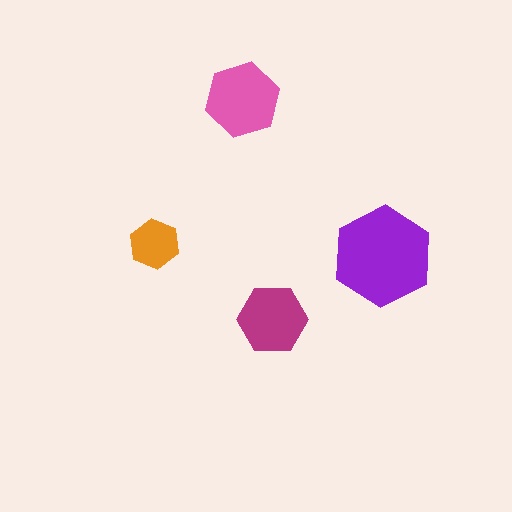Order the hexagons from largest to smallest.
the purple one, the pink one, the magenta one, the orange one.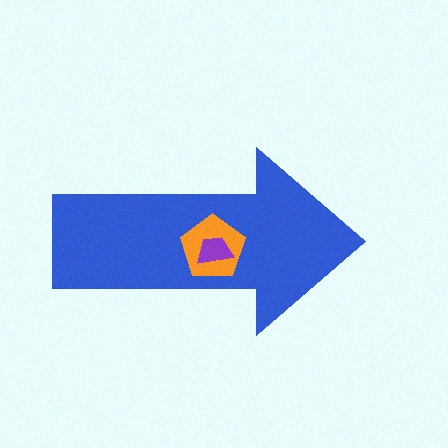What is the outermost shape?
The blue arrow.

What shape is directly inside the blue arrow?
The orange pentagon.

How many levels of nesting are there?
3.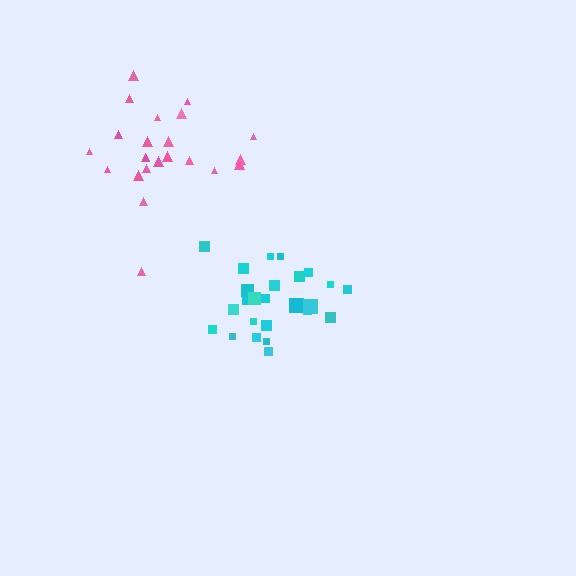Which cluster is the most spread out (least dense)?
Pink.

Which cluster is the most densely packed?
Cyan.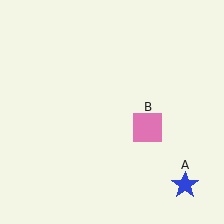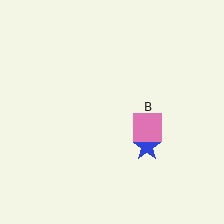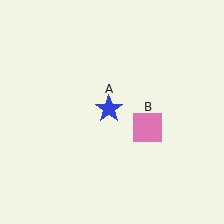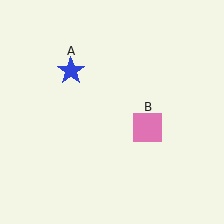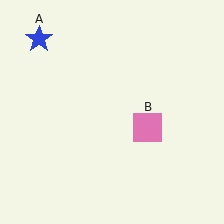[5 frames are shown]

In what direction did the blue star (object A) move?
The blue star (object A) moved up and to the left.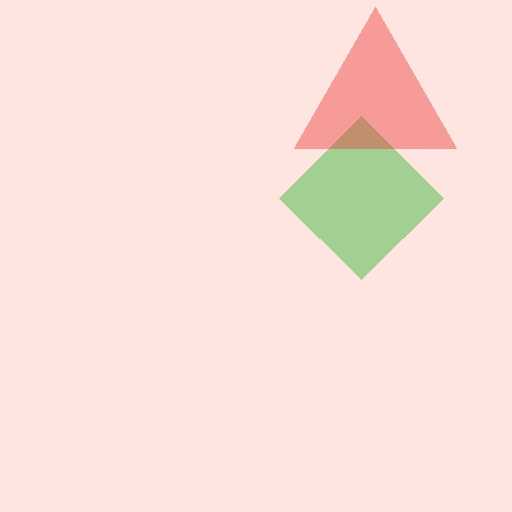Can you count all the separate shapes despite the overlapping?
Yes, there are 2 separate shapes.